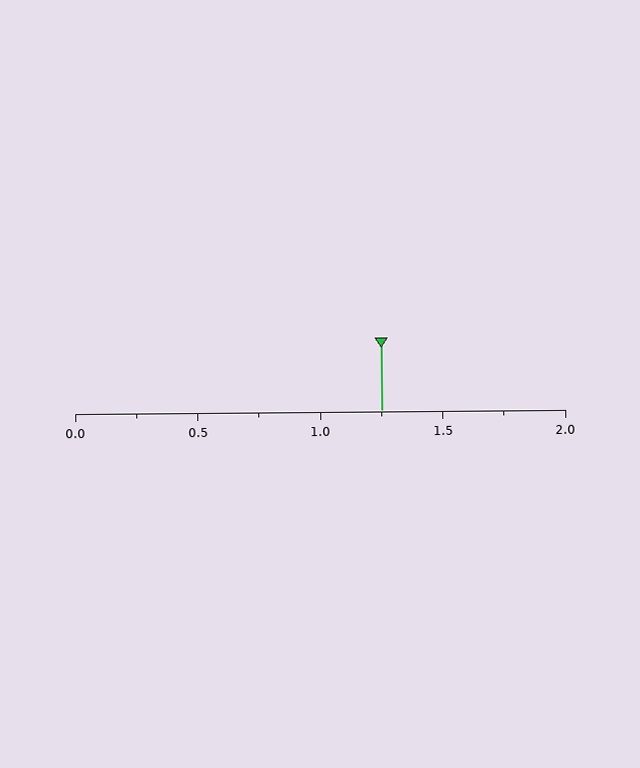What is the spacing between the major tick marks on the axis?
The major ticks are spaced 0.5 apart.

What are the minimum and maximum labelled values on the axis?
The axis runs from 0.0 to 2.0.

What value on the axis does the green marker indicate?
The marker indicates approximately 1.25.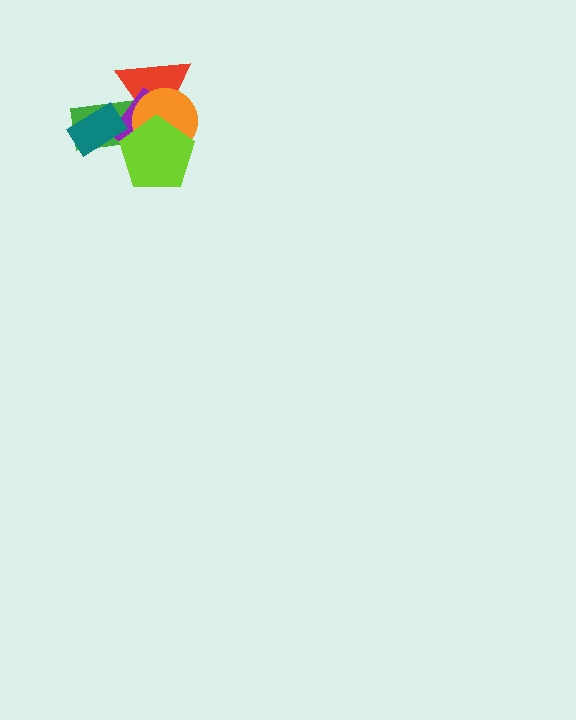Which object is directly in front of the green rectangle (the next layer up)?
The purple diamond is directly in front of the green rectangle.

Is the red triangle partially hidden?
Yes, it is partially covered by another shape.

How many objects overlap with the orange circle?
4 objects overlap with the orange circle.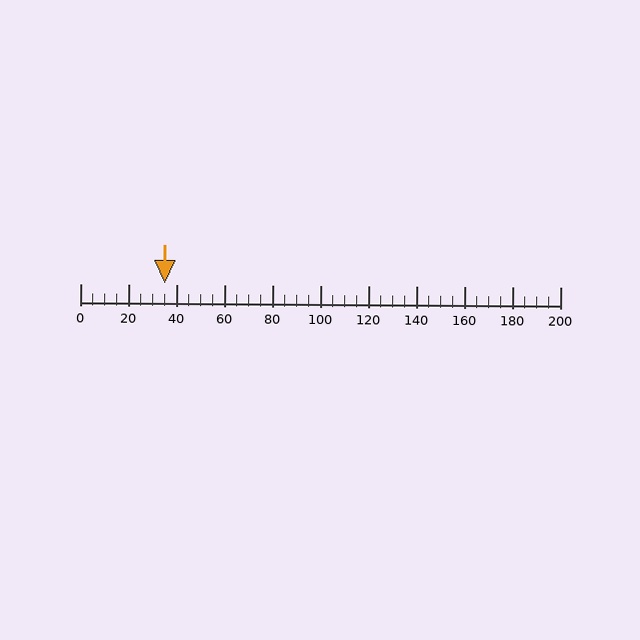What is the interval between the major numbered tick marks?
The major tick marks are spaced 20 units apart.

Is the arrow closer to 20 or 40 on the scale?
The arrow is closer to 40.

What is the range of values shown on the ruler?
The ruler shows values from 0 to 200.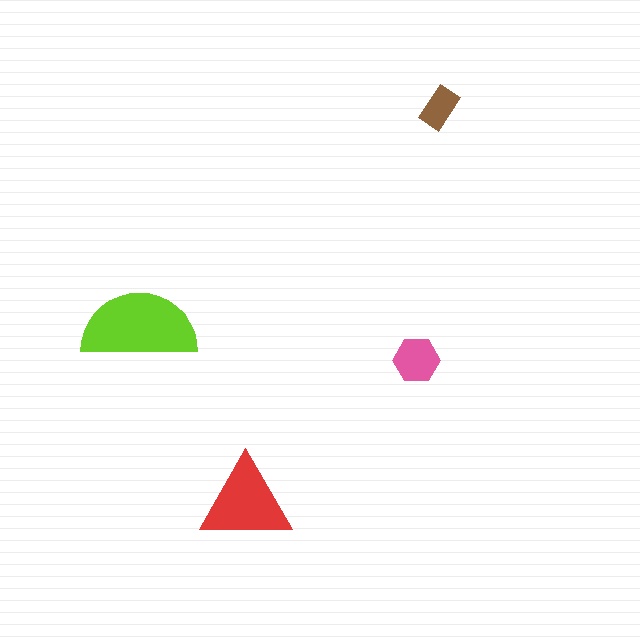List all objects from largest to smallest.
The lime semicircle, the red triangle, the pink hexagon, the brown rectangle.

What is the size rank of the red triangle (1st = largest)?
2nd.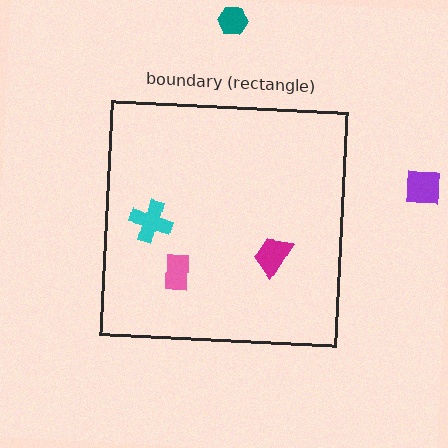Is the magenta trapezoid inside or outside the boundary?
Inside.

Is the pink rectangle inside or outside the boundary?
Inside.